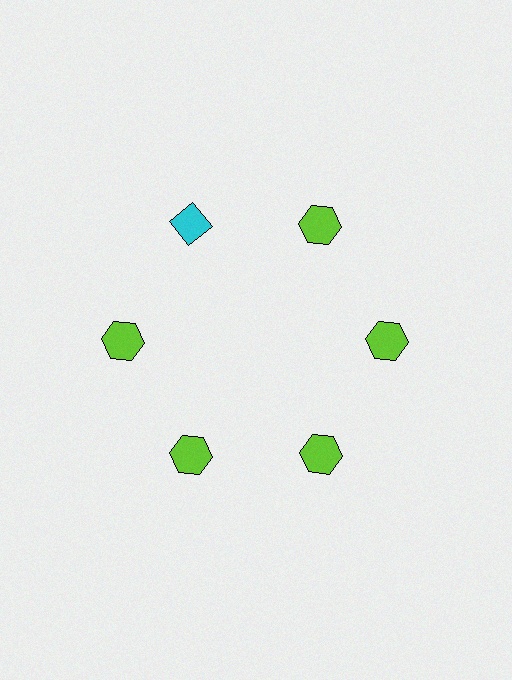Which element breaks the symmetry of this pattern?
The cyan diamond at roughly the 11 o'clock position breaks the symmetry. All other shapes are lime hexagons.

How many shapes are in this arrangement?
There are 6 shapes arranged in a ring pattern.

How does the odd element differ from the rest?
It differs in both color (cyan instead of lime) and shape (diamond instead of hexagon).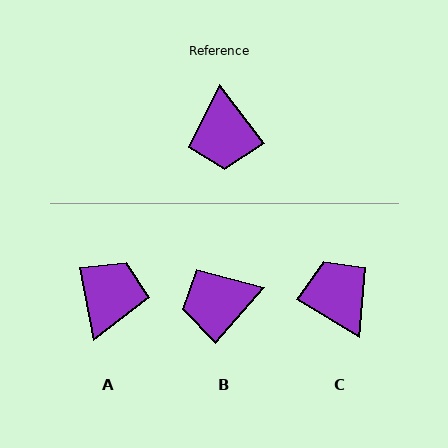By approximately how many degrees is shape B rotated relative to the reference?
Approximately 79 degrees clockwise.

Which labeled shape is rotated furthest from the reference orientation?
C, about 158 degrees away.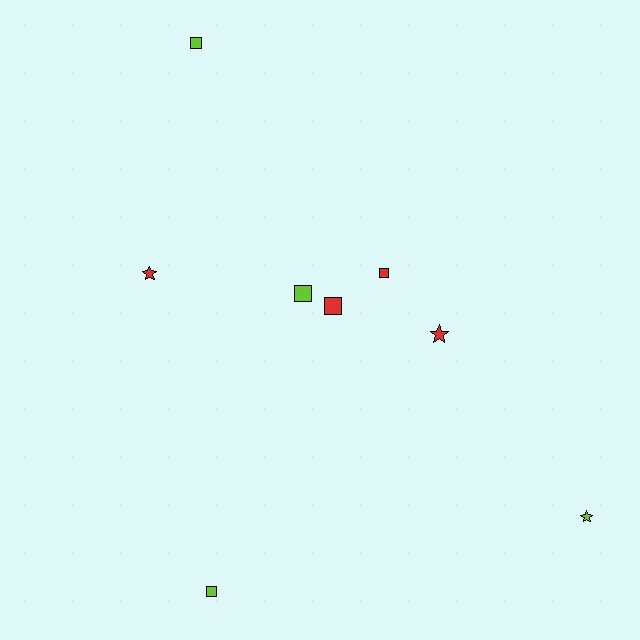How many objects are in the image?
There are 8 objects.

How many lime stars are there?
There is 1 lime star.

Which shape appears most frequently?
Square, with 5 objects.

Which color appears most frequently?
Lime, with 4 objects.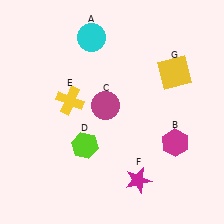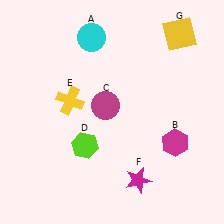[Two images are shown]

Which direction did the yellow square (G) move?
The yellow square (G) moved up.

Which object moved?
The yellow square (G) moved up.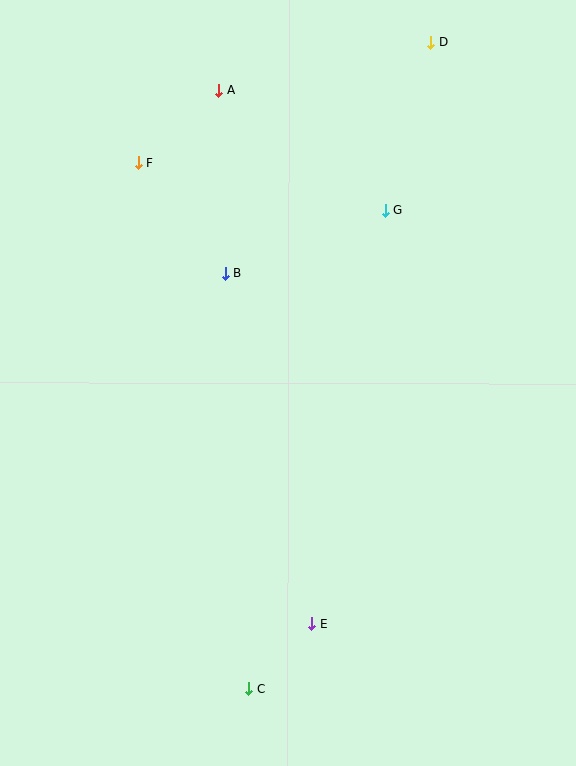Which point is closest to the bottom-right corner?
Point E is closest to the bottom-right corner.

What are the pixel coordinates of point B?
Point B is at (226, 273).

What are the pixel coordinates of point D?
Point D is at (431, 43).